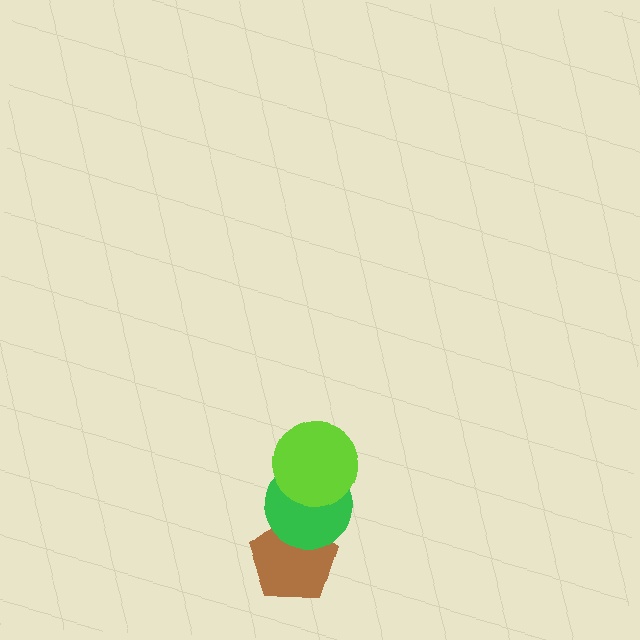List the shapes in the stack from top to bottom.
From top to bottom: the lime circle, the green circle, the brown pentagon.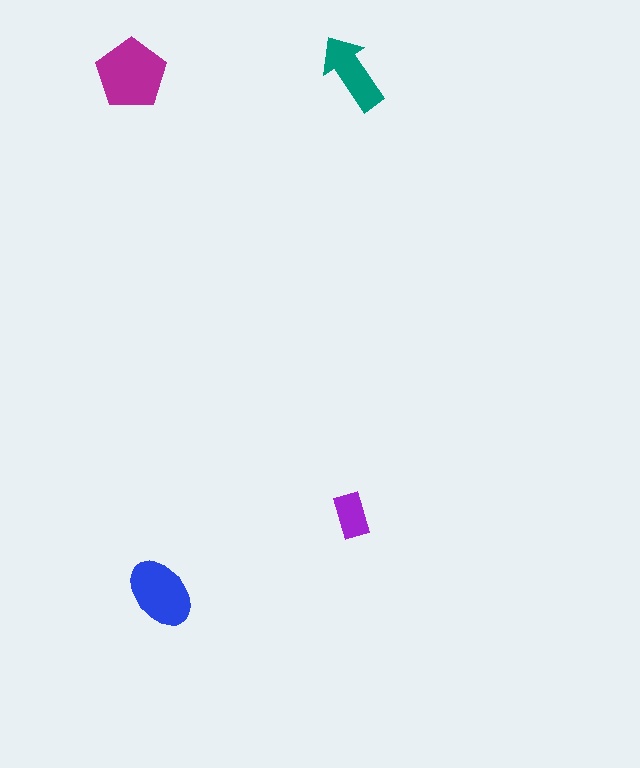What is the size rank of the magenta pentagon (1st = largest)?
1st.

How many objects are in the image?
There are 4 objects in the image.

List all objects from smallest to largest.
The purple rectangle, the teal arrow, the blue ellipse, the magenta pentagon.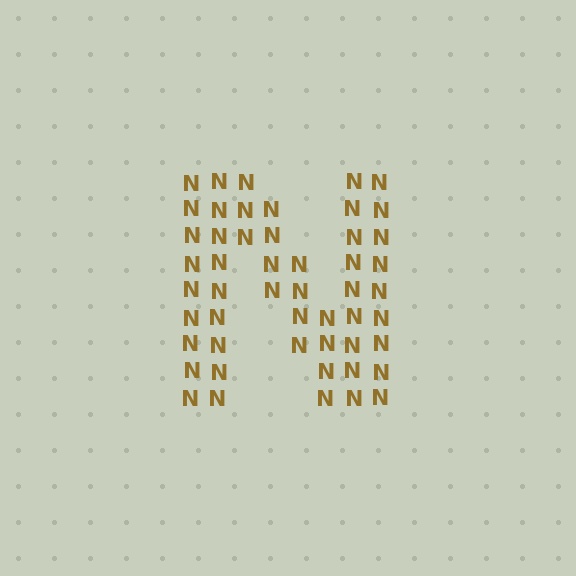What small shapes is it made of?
It is made of small letter N's.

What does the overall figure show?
The overall figure shows the letter N.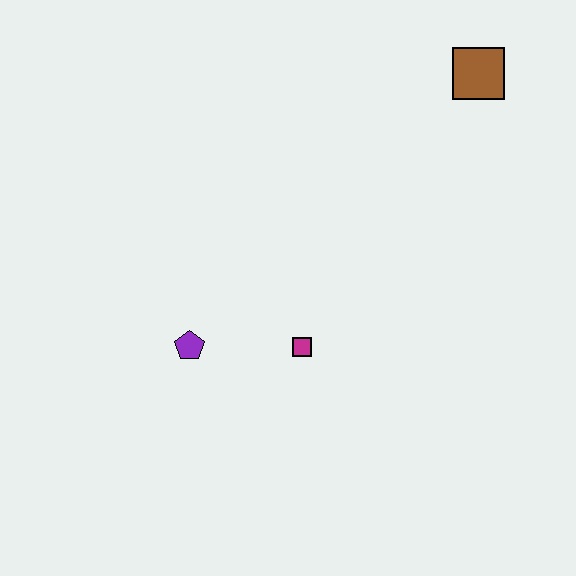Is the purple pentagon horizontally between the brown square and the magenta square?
No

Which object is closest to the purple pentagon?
The magenta square is closest to the purple pentagon.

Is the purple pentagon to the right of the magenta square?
No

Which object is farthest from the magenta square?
The brown square is farthest from the magenta square.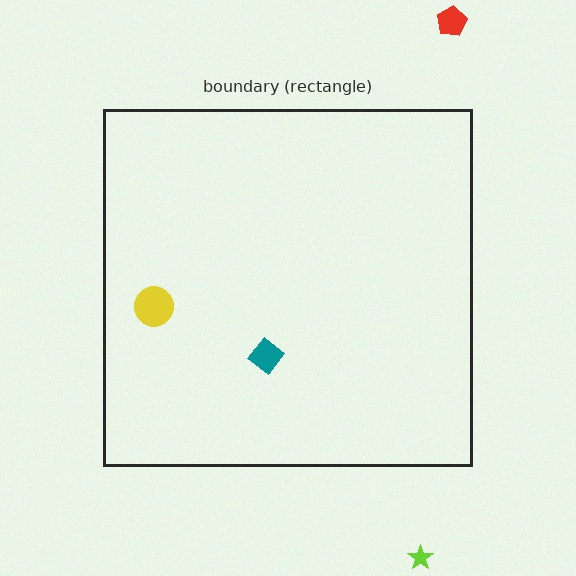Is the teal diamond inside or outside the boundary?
Inside.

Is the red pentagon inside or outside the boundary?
Outside.